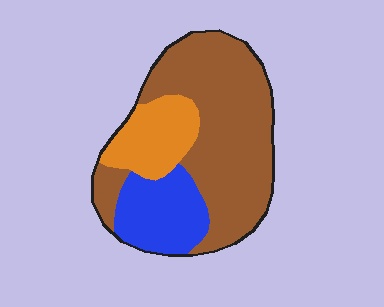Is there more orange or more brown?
Brown.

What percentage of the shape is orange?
Orange takes up between a sixth and a third of the shape.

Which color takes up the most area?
Brown, at roughly 60%.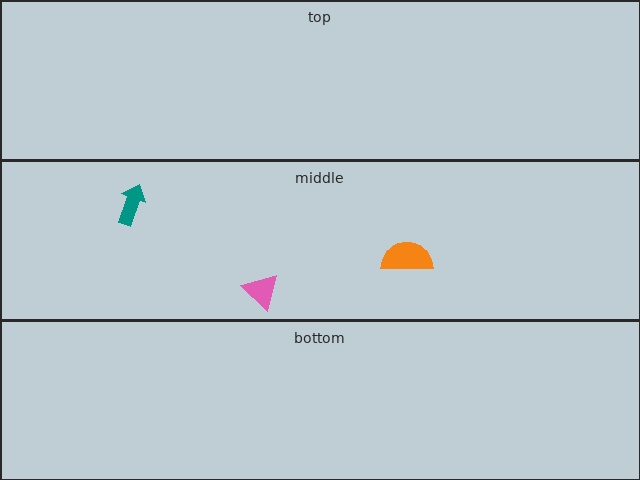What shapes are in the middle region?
The teal arrow, the pink triangle, the orange semicircle.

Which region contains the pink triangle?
The middle region.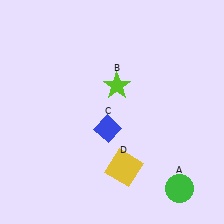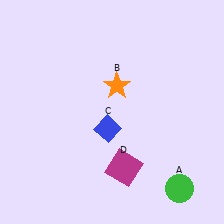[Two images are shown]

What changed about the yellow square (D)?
In Image 1, D is yellow. In Image 2, it changed to magenta.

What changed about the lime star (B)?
In Image 1, B is lime. In Image 2, it changed to orange.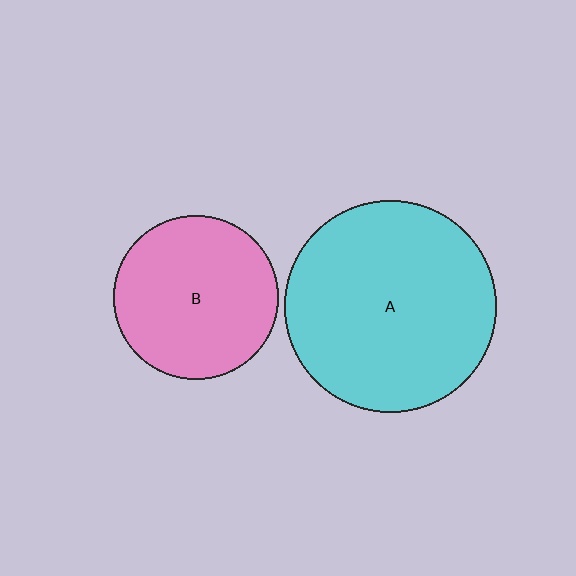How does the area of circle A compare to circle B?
Approximately 1.7 times.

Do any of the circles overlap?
No, none of the circles overlap.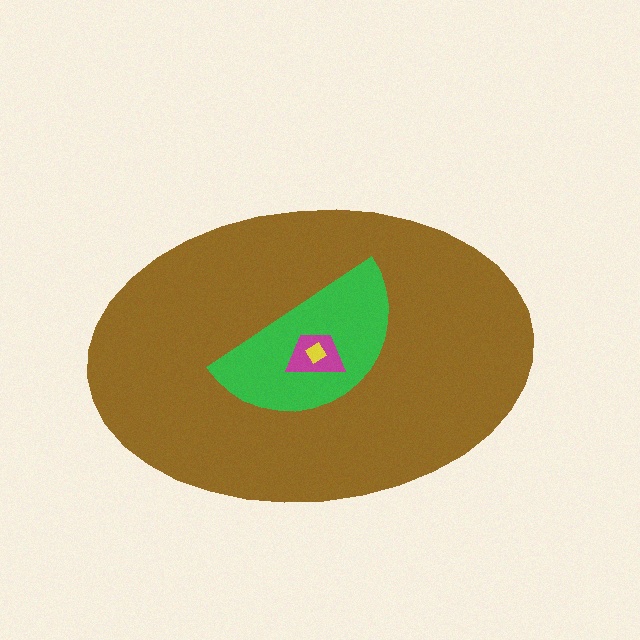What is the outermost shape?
The brown ellipse.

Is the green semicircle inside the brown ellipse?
Yes.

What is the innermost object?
The yellow diamond.